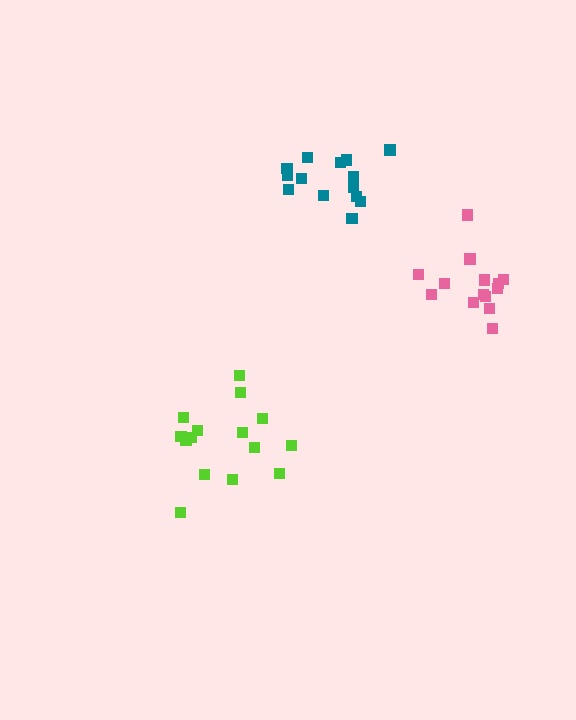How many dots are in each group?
Group 1: 14 dots, Group 2: 14 dots, Group 3: 15 dots (43 total).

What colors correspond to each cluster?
The clusters are colored: teal, pink, lime.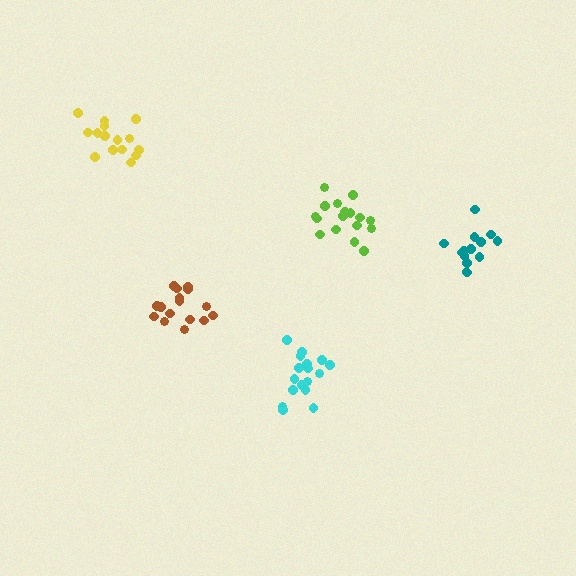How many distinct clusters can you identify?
There are 5 distinct clusters.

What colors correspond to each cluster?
The clusters are colored: brown, teal, lime, cyan, yellow.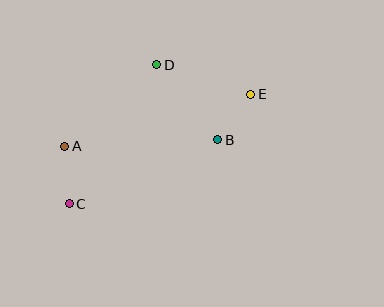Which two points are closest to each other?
Points B and E are closest to each other.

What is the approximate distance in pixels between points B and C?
The distance between B and C is approximately 162 pixels.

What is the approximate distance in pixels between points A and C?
The distance between A and C is approximately 58 pixels.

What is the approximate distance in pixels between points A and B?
The distance between A and B is approximately 153 pixels.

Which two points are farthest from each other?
Points C and E are farthest from each other.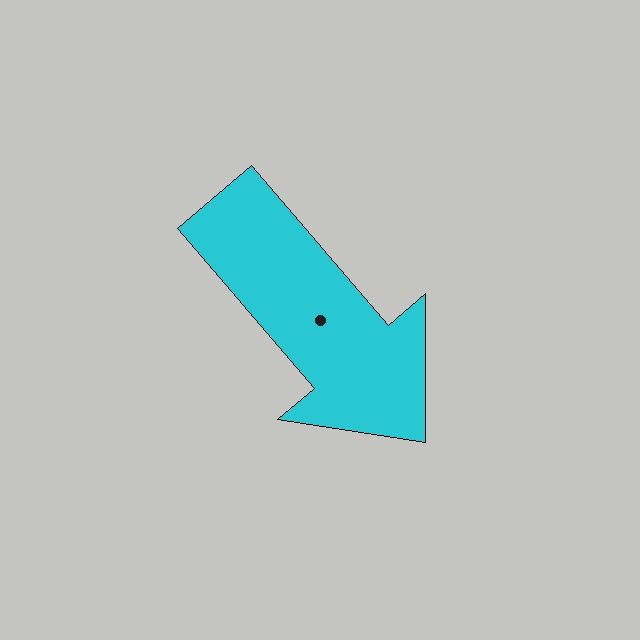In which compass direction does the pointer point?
Southeast.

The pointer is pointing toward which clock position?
Roughly 5 o'clock.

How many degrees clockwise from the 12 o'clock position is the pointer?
Approximately 139 degrees.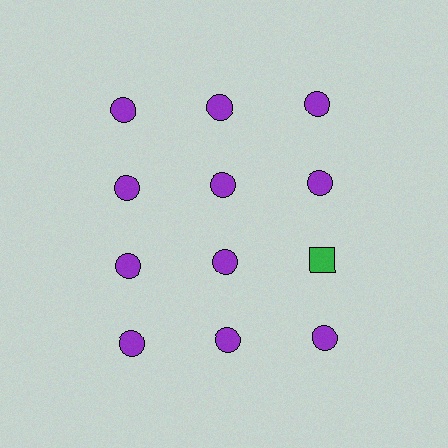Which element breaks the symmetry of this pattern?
The green square in the third row, center column breaks the symmetry. All other shapes are purple circles.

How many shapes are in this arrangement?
There are 12 shapes arranged in a grid pattern.